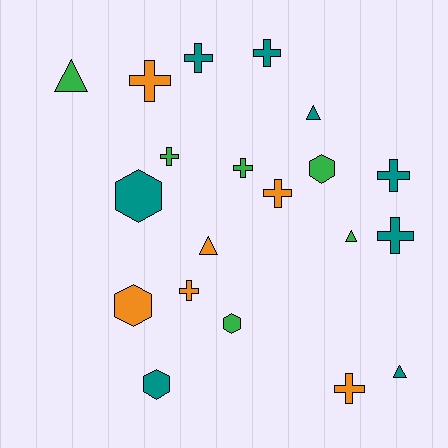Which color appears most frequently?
Teal, with 8 objects.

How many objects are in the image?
There are 20 objects.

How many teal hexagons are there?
There are 2 teal hexagons.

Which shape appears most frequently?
Cross, with 10 objects.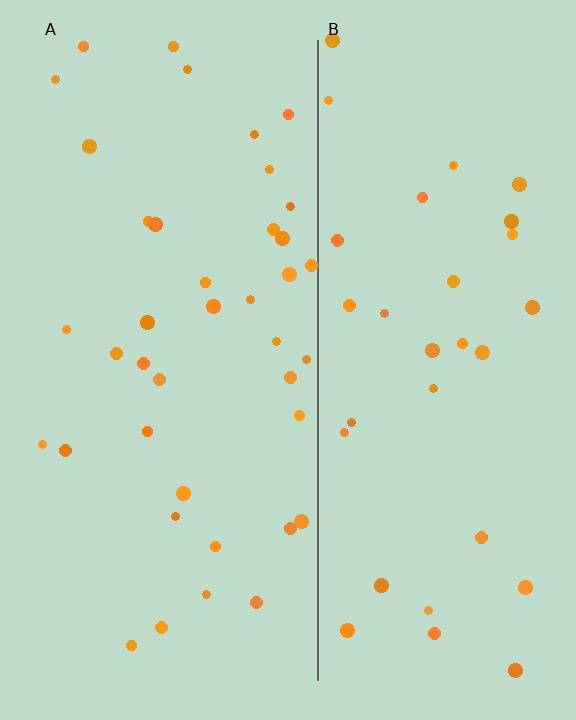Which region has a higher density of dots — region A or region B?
A (the left).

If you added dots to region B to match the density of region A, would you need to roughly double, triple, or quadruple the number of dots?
Approximately double.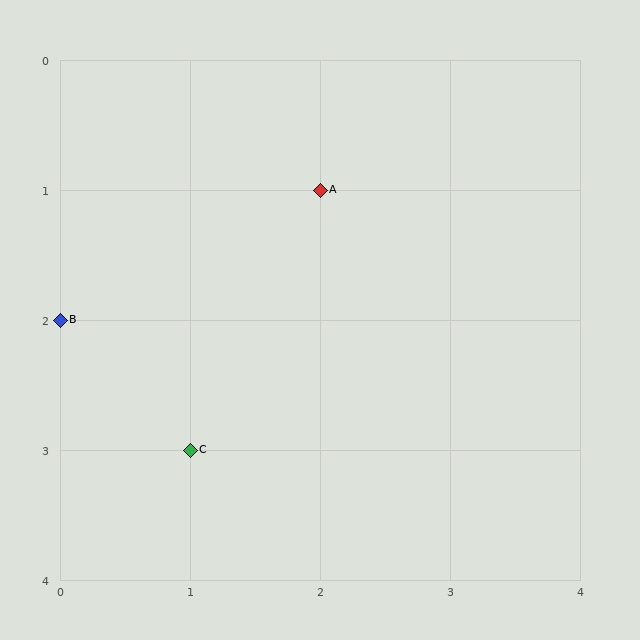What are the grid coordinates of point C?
Point C is at grid coordinates (1, 3).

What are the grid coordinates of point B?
Point B is at grid coordinates (0, 2).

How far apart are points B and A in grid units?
Points B and A are 2 columns and 1 row apart (about 2.2 grid units diagonally).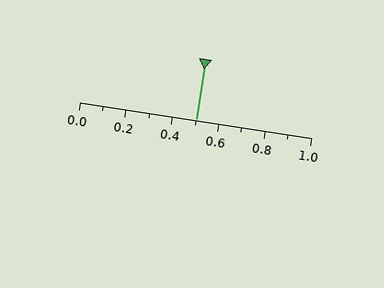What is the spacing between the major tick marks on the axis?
The major ticks are spaced 0.2 apart.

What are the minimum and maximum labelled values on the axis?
The axis runs from 0.0 to 1.0.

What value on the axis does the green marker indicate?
The marker indicates approximately 0.5.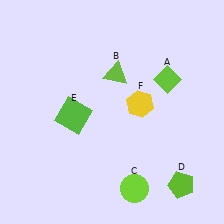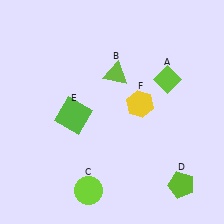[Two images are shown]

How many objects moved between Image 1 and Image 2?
1 object moved between the two images.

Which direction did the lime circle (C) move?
The lime circle (C) moved left.